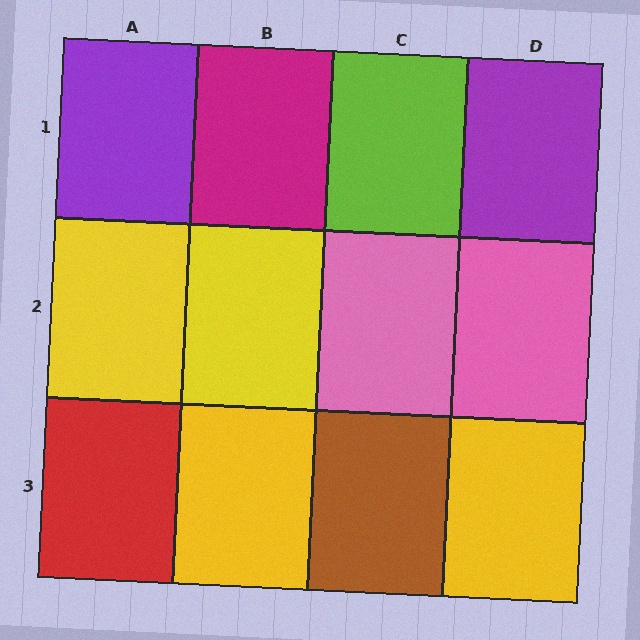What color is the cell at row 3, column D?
Yellow.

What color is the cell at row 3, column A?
Red.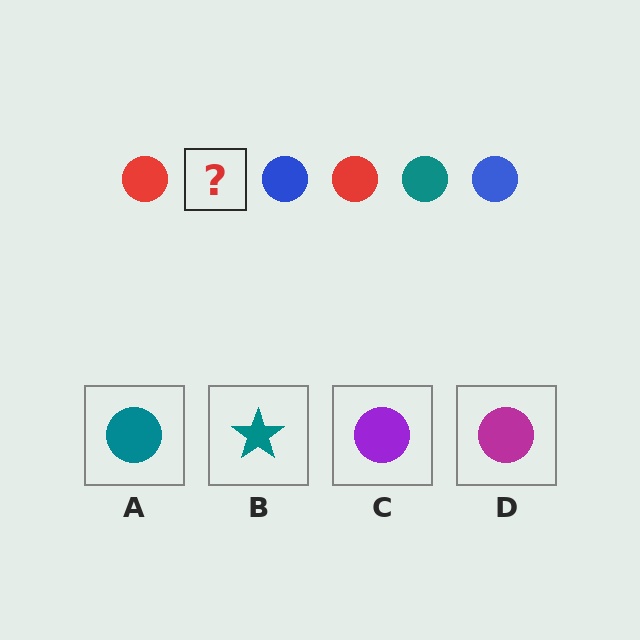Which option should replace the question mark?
Option A.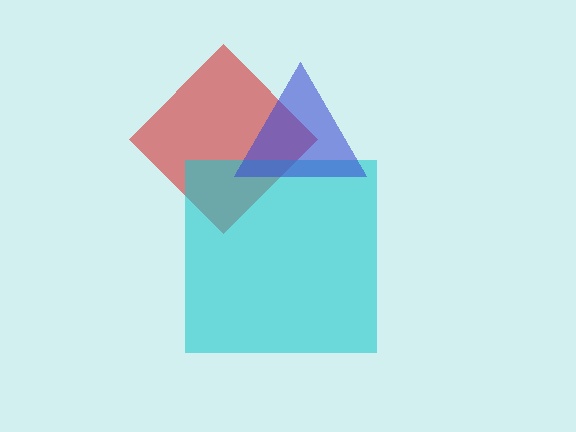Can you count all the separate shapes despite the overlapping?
Yes, there are 3 separate shapes.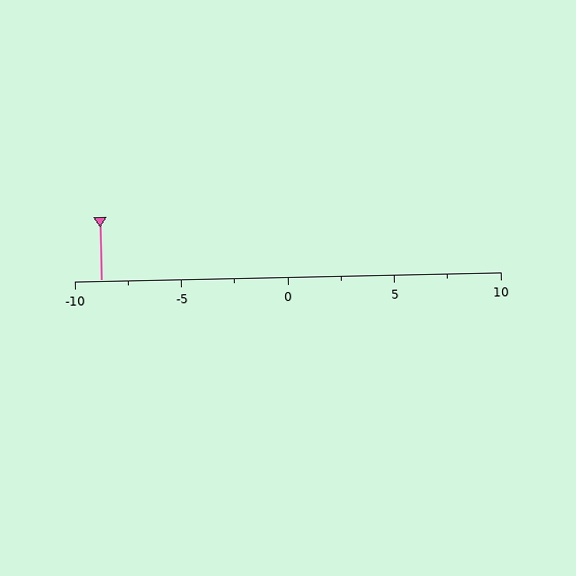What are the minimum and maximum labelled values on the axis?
The axis runs from -10 to 10.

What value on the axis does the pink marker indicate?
The marker indicates approximately -8.8.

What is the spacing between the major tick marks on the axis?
The major ticks are spaced 5 apart.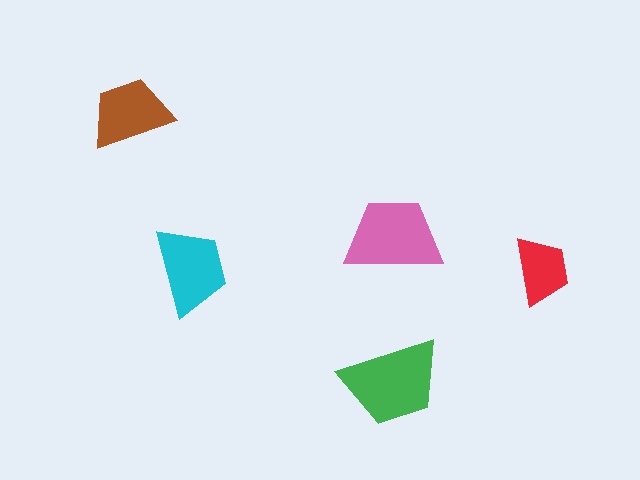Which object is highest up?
The brown trapezoid is topmost.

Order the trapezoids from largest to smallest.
the green one, the pink one, the cyan one, the brown one, the red one.